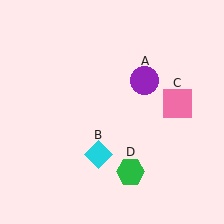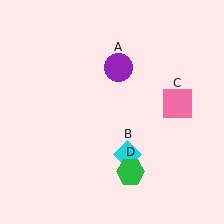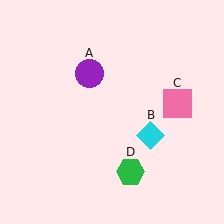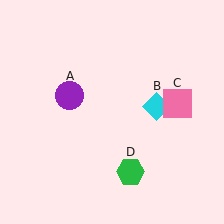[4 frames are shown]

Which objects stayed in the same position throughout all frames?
Pink square (object C) and green hexagon (object D) remained stationary.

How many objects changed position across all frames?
2 objects changed position: purple circle (object A), cyan diamond (object B).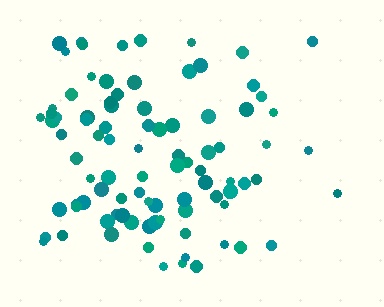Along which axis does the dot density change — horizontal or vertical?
Horizontal.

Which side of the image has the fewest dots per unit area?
The right.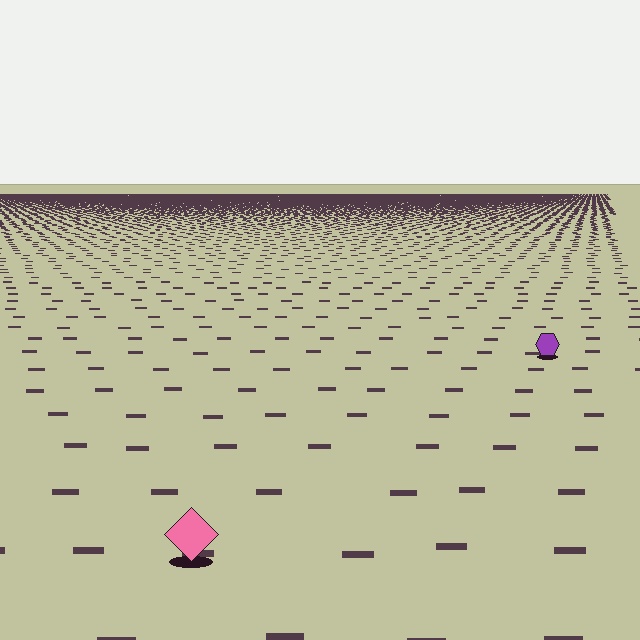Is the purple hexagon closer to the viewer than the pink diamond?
No. The pink diamond is closer — you can tell from the texture gradient: the ground texture is coarser near it.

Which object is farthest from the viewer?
The purple hexagon is farthest from the viewer. It appears smaller and the ground texture around it is denser.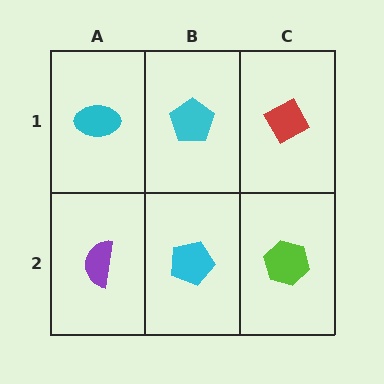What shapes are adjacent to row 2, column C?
A red diamond (row 1, column C), a cyan pentagon (row 2, column B).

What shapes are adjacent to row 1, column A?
A purple semicircle (row 2, column A), a cyan pentagon (row 1, column B).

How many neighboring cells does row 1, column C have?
2.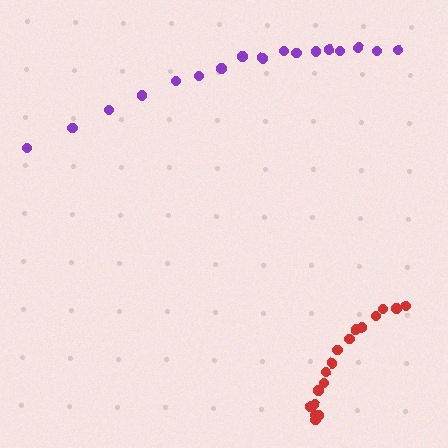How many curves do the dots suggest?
There are 2 distinct paths.